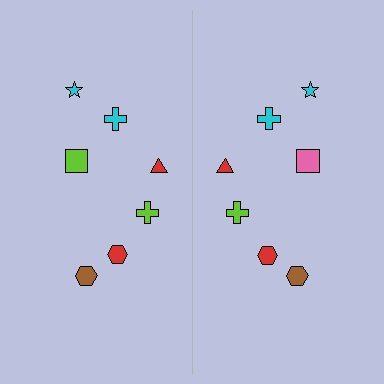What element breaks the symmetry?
The pink square on the right side breaks the symmetry — its mirror counterpart is lime.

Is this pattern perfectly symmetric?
No, the pattern is not perfectly symmetric. The pink square on the right side breaks the symmetry — its mirror counterpart is lime.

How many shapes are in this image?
There are 14 shapes in this image.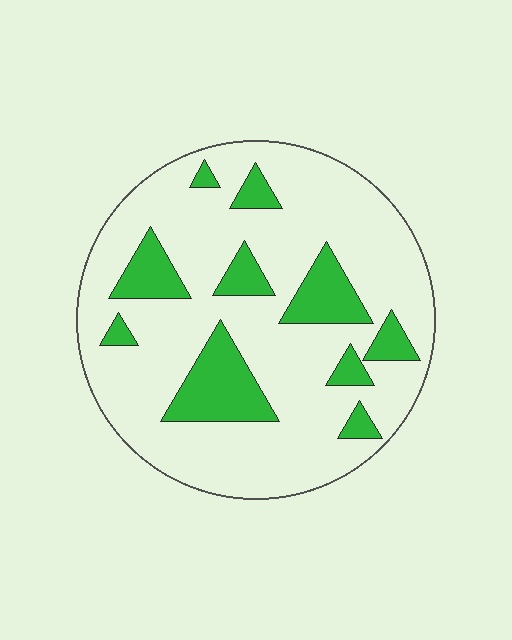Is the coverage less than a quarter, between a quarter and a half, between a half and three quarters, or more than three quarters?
Less than a quarter.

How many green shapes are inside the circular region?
10.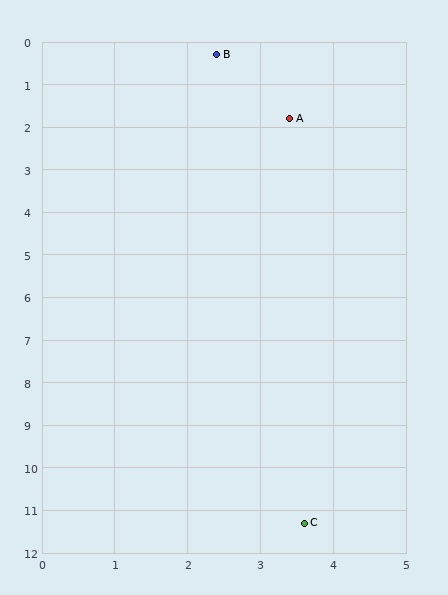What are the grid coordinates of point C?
Point C is at approximately (3.6, 11.3).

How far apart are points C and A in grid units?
Points C and A are about 9.5 grid units apart.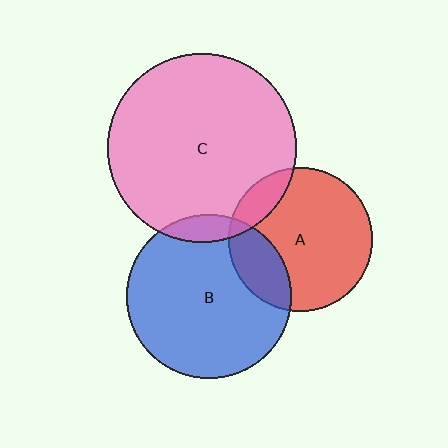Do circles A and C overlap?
Yes.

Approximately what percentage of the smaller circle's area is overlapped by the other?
Approximately 15%.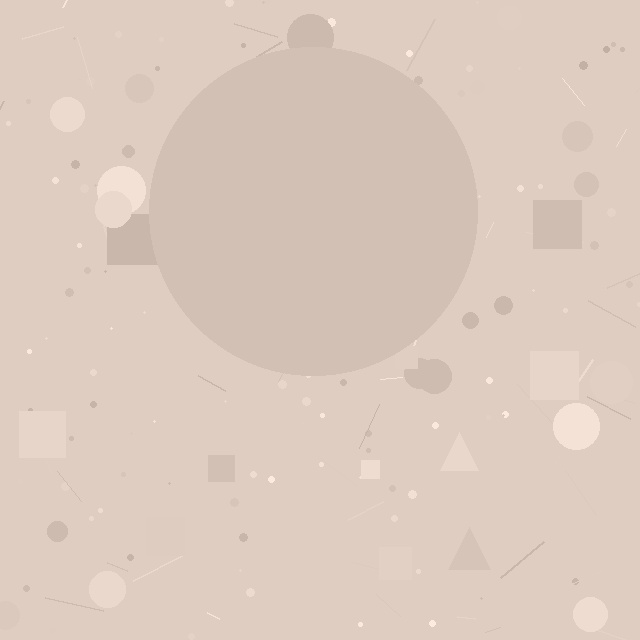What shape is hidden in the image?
A circle is hidden in the image.